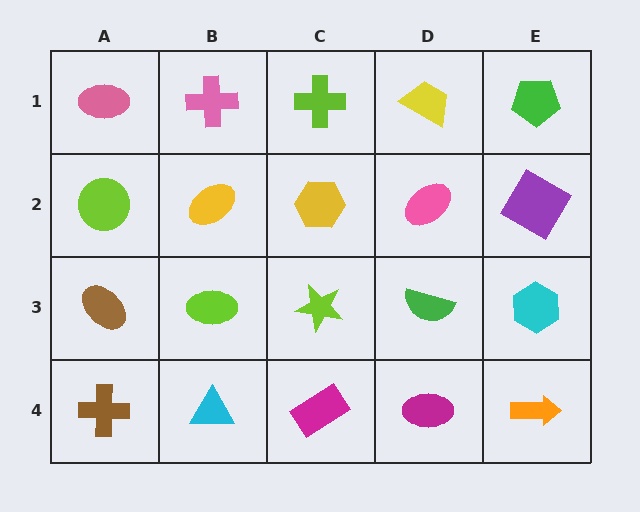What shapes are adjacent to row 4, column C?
A lime star (row 3, column C), a cyan triangle (row 4, column B), a magenta ellipse (row 4, column D).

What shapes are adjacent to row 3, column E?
A purple diamond (row 2, column E), an orange arrow (row 4, column E), a green semicircle (row 3, column D).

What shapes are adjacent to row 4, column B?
A lime ellipse (row 3, column B), a brown cross (row 4, column A), a magenta rectangle (row 4, column C).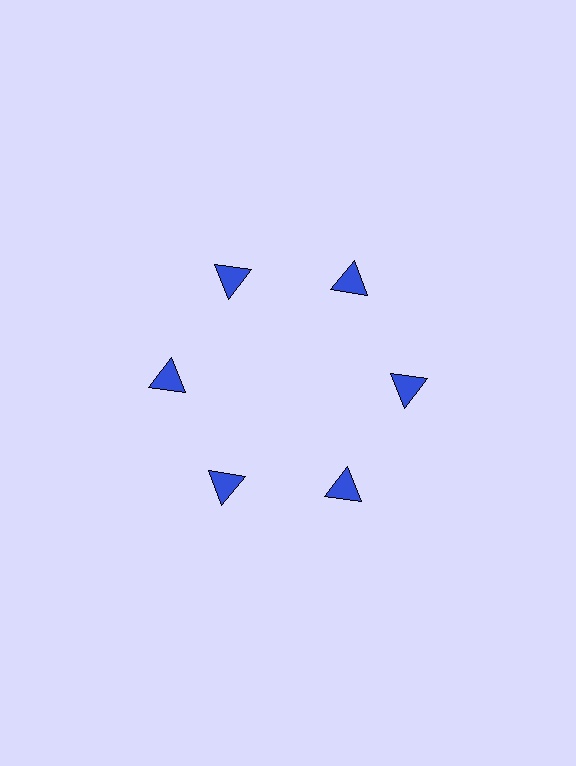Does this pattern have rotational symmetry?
Yes, this pattern has 6-fold rotational symmetry. It looks the same after rotating 60 degrees around the center.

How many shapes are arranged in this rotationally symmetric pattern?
There are 6 shapes, arranged in 6 groups of 1.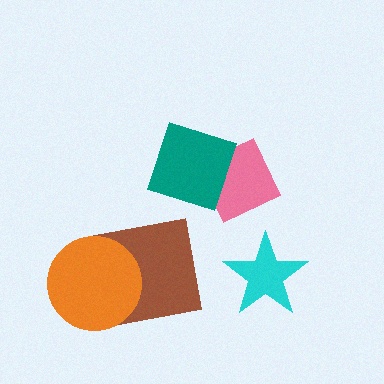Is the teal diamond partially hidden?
No, no other shape covers it.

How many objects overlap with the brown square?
1 object overlaps with the brown square.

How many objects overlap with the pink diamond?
1 object overlaps with the pink diamond.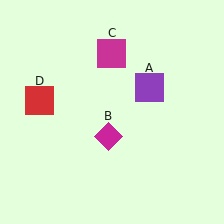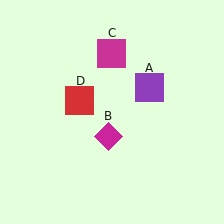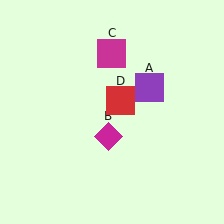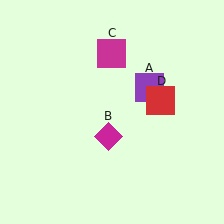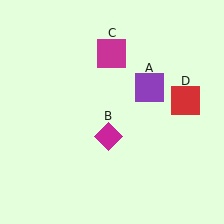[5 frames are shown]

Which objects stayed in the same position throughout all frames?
Purple square (object A) and magenta diamond (object B) and magenta square (object C) remained stationary.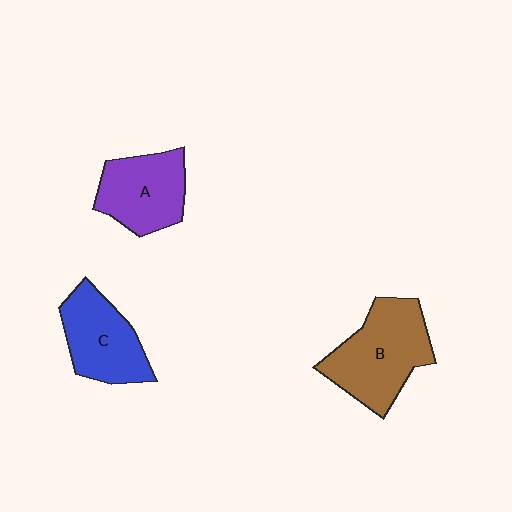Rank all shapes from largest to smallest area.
From largest to smallest: B (brown), C (blue), A (purple).